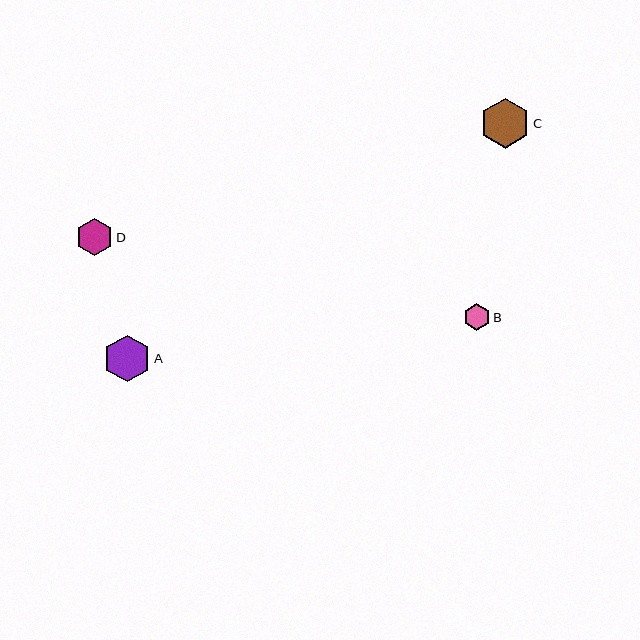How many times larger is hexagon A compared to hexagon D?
Hexagon A is approximately 1.3 times the size of hexagon D.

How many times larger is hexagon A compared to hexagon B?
Hexagon A is approximately 1.7 times the size of hexagon B.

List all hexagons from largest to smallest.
From largest to smallest: C, A, D, B.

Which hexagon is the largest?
Hexagon C is the largest with a size of approximately 50 pixels.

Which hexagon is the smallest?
Hexagon B is the smallest with a size of approximately 27 pixels.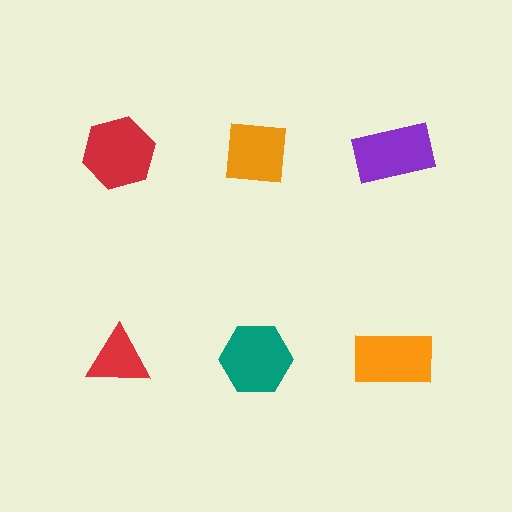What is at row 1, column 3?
A purple rectangle.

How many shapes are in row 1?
3 shapes.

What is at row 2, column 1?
A red triangle.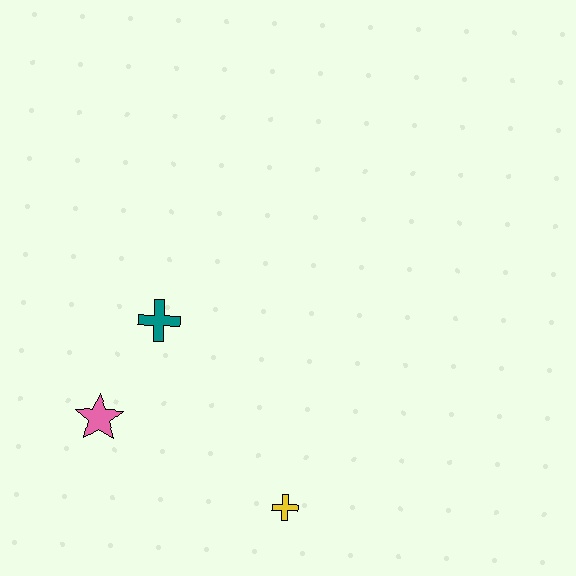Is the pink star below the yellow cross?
No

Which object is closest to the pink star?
The teal cross is closest to the pink star.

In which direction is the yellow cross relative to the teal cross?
The yellow cross is below the teal cross.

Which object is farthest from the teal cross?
The yellow cross is farthest from the teal cross.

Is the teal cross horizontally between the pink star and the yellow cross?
Yes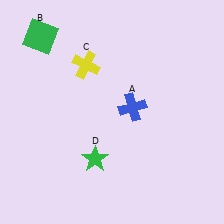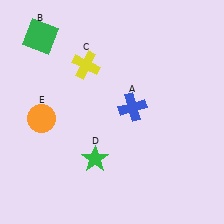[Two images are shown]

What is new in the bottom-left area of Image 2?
An orange circle (E) was added in the bottom-left area of Image 2.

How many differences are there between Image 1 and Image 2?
There is 1 difference between the two images.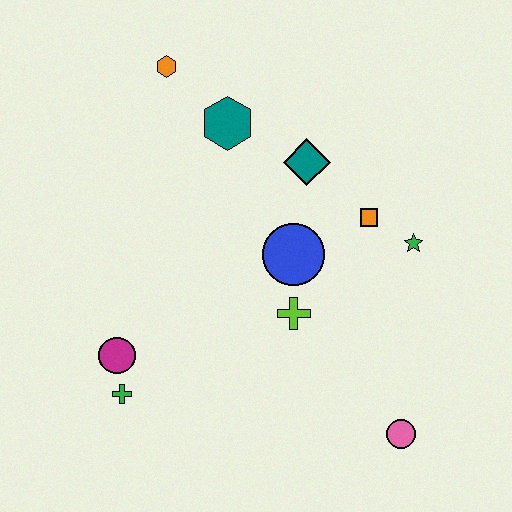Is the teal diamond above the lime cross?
Yes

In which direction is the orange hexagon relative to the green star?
The orange hexagon is to the left of the green star.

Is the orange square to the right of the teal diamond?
Yes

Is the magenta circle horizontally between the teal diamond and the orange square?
No